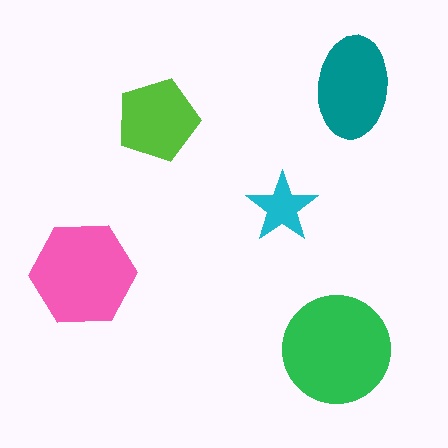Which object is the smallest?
The cyan star.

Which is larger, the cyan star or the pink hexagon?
The pink hexagon.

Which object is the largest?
The green circle.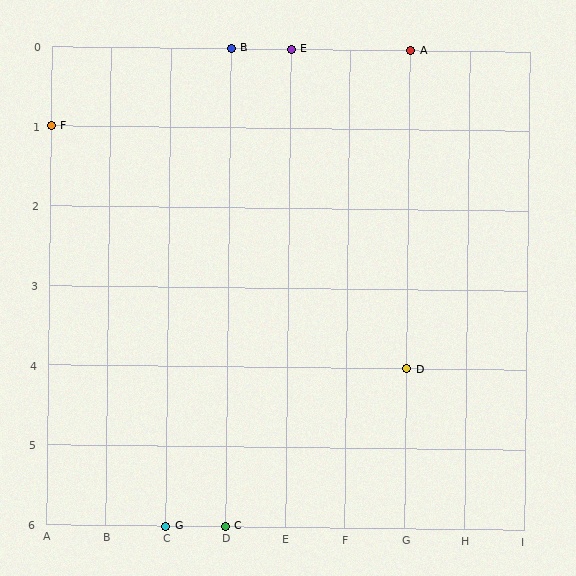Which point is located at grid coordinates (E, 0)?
Point E is at (E, 0).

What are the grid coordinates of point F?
Point F is at grid coordinates (A, 1).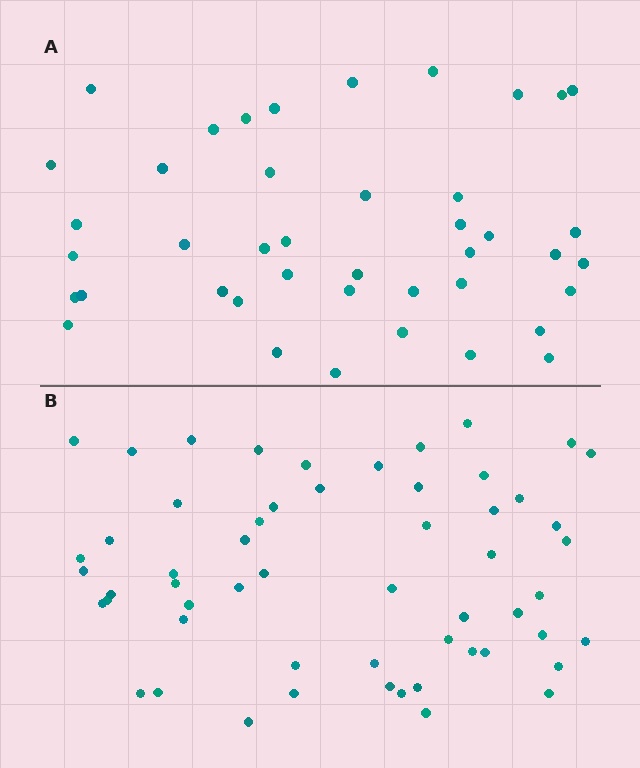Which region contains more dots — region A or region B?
Region B (the bottom region) has more dots.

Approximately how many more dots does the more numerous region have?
Region B has approximately 15 more dots than region A.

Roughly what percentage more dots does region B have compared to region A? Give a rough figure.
About 35% more.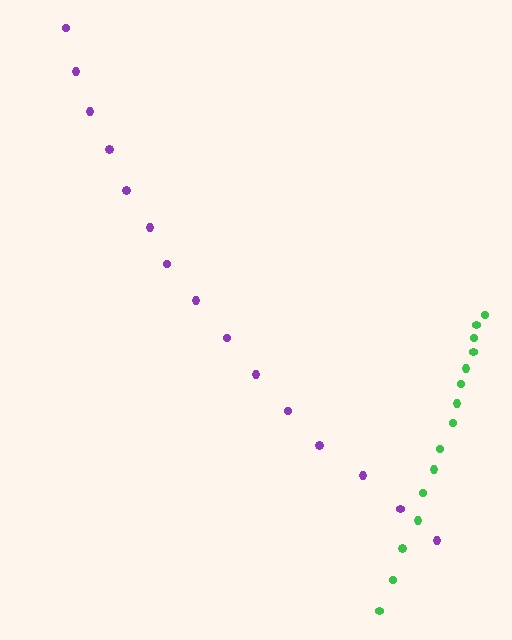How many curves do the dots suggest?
There are 2 distinct paths.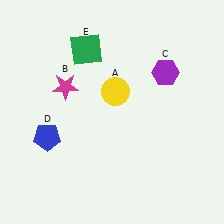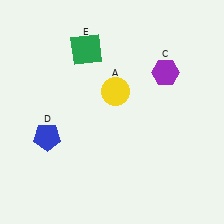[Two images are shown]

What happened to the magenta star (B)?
The magenta star (B) was removed in Image 2. It was in the top-left area of Image 1.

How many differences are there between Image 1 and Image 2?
There is 1 difference between the two images.